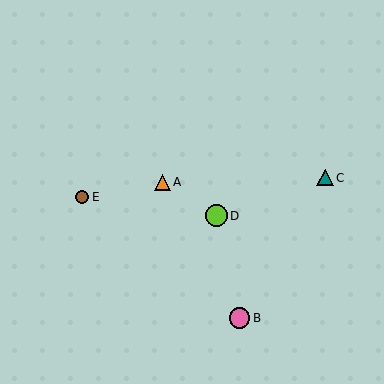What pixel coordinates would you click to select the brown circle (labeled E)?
Click at (82, 197) to select the brown circle E.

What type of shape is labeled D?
Shape D is a lime circle.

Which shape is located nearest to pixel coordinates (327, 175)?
The teal triangle (labeled C) at (325, 178) is nearest to that location.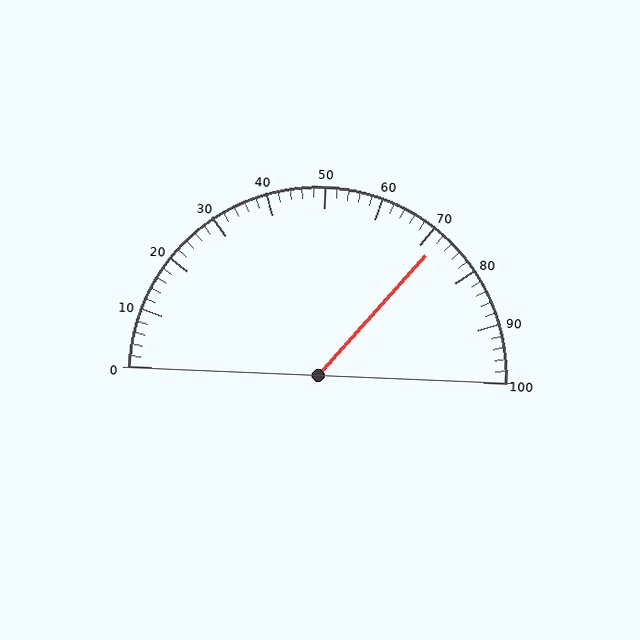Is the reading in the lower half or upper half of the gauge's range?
The reading is in the upper half of the range (0 to 100).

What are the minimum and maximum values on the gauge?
The gauge ranges from 0 to 100.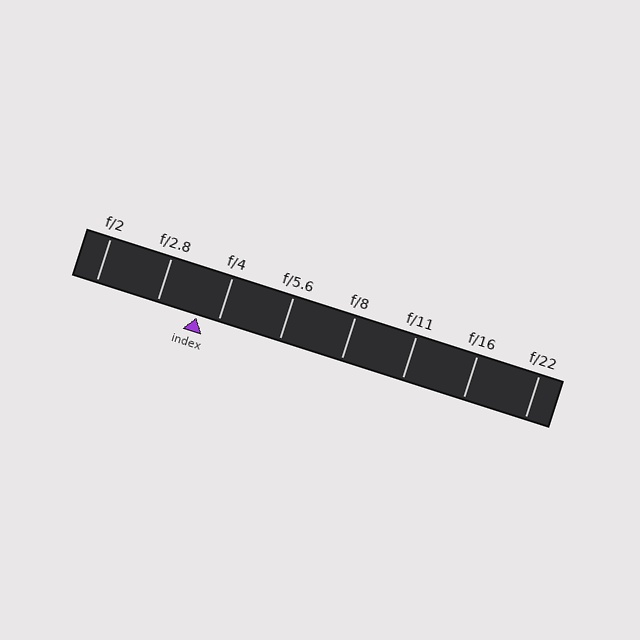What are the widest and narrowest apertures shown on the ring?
The widest aperture shown is f/2 and the narrowest is f/22.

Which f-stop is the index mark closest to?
The index mark is closest to f/4.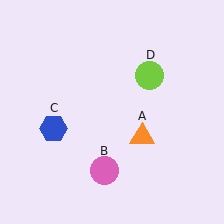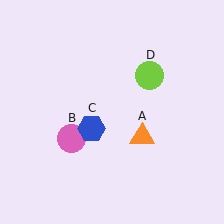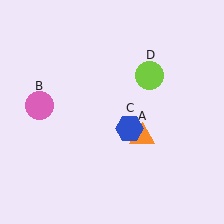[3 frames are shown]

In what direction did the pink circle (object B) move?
The pink circle (object B) moved up and to the left.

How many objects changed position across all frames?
2 objects changed position: pink circle (object B), blue hexagon (object C).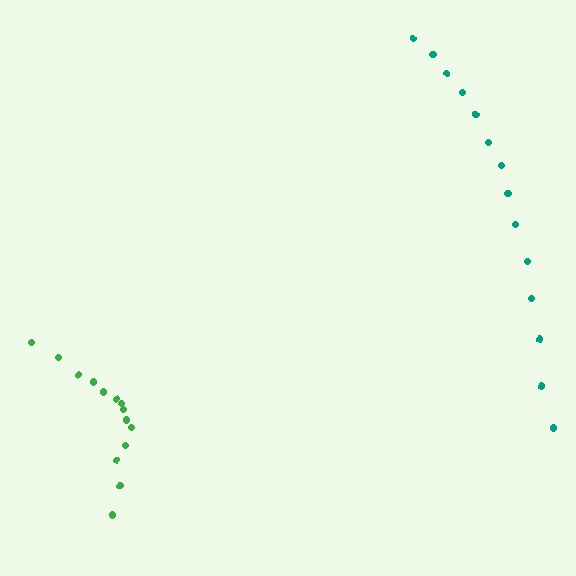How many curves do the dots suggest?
There are 2 distinct paths.